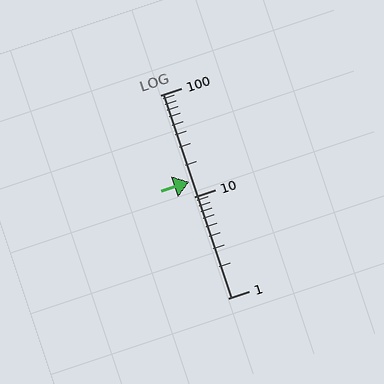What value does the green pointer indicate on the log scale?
The pointer indicates approximately 14.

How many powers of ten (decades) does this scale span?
The scale spans 2 decades, from 1 to 100.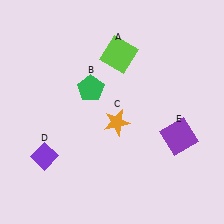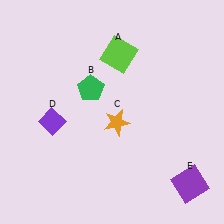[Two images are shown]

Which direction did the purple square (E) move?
The purple square (E) moved down.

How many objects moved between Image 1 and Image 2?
2 objects moved between the two images.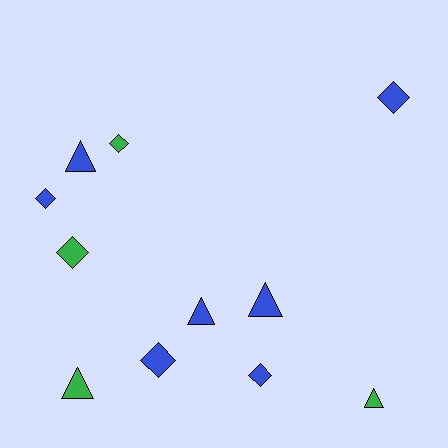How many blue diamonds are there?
There are 4 blue diamonds.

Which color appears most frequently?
Blue, with 7 objects.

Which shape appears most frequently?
Diamond, with 6 objects.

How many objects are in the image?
There are 11 objects.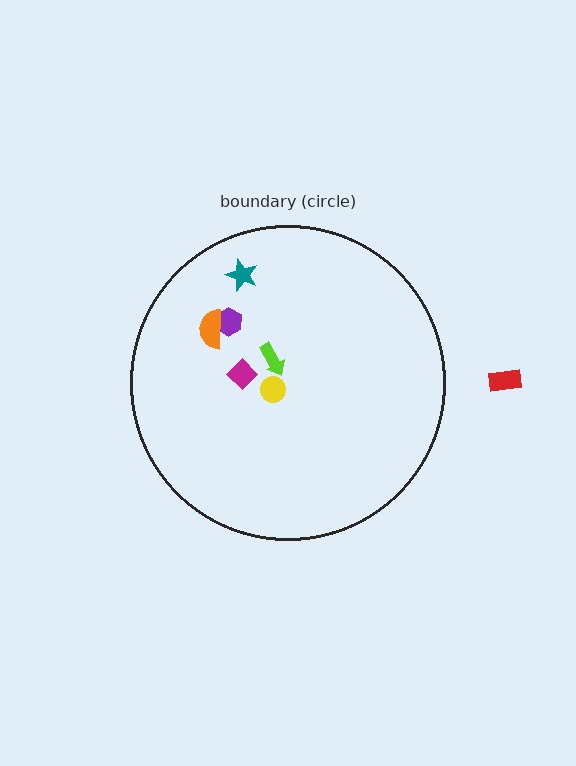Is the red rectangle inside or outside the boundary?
Outside.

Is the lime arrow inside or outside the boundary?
Inside.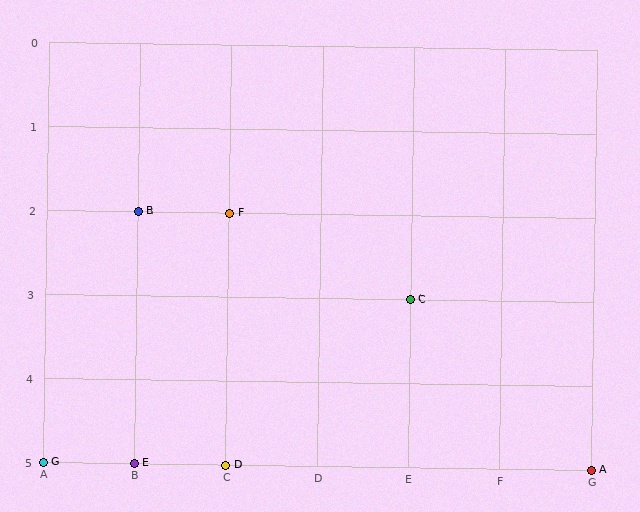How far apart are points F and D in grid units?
Points F and D are 3 rows apart.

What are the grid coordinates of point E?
Point E is at grid coordinates (B, 5).